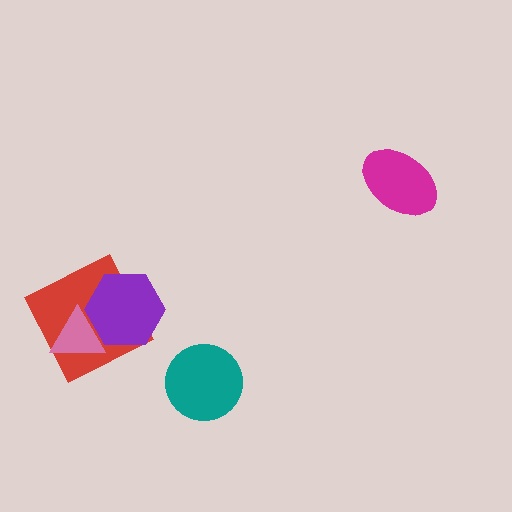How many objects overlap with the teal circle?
0 objects overlap with the teal circle.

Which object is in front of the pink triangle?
The purple hexagon is in front of the pink triangle.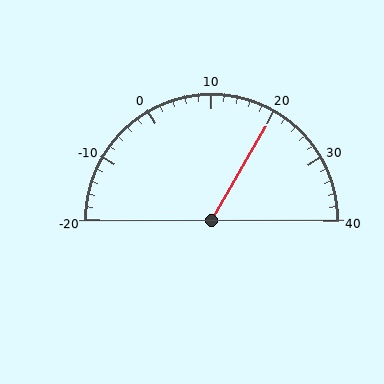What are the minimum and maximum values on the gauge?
The gauge ranges from -20 to 40.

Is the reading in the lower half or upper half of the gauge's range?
The reading is in the upper half of the range (-20 to 40).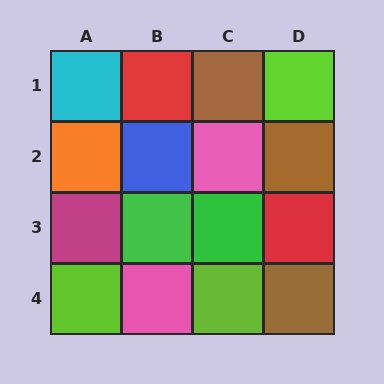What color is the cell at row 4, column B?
Pink.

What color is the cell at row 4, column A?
Lime.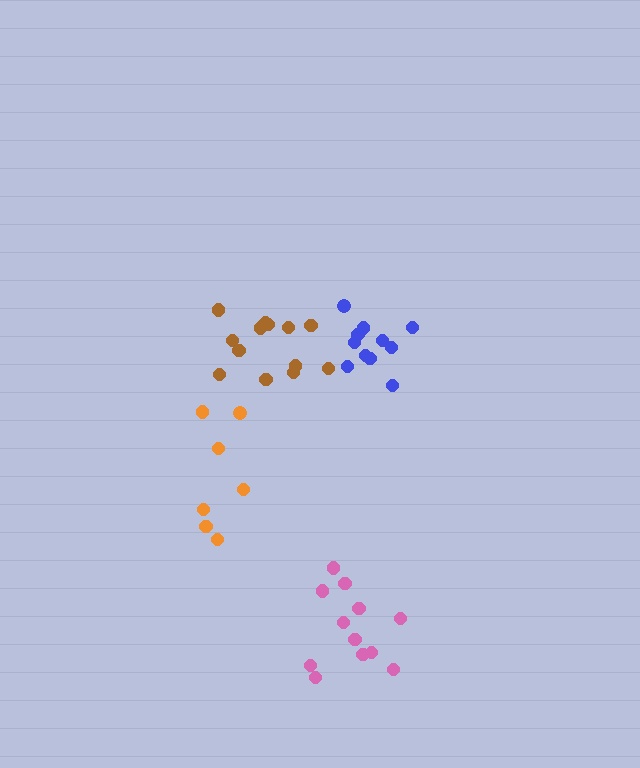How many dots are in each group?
Group 1: 12 dots, Group 2: 11 dots, Group 3: 13 dots, Group 4: 7 dots (43 total).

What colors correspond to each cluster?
The clusters are colored: pink, blue, brown, orange.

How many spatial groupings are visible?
There are 4 spatial groupings.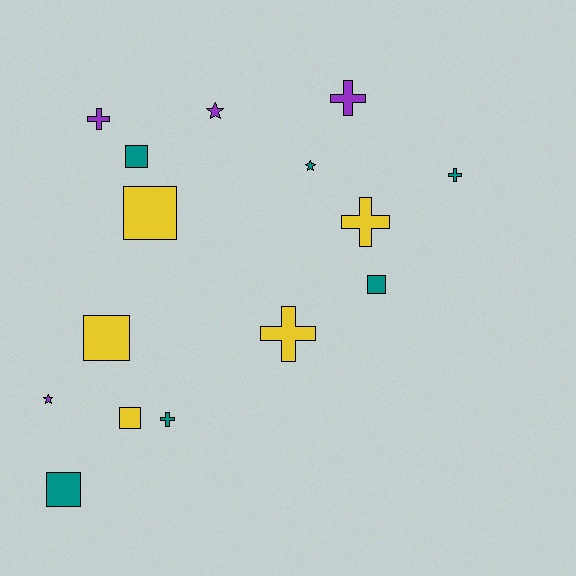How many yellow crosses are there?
There are 2 yellow crosses.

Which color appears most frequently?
Teal, with 6 objects.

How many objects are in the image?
There are 15 objects.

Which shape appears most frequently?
Square, with 6 objects.